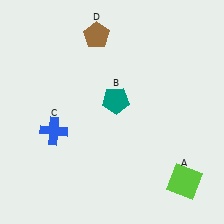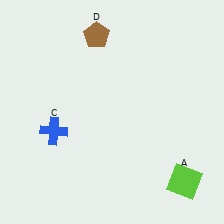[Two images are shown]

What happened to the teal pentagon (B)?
The teal pentagon (B) was removed in Image 2. It was in the top-right area of Image 1.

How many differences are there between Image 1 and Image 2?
There is 1 difference between the two images.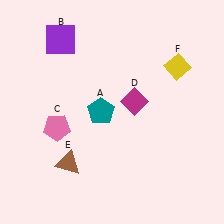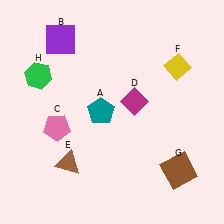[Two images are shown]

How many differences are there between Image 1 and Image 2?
There are 2 differences between the two images.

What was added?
A brown square (G), a green hexagon (H) were added in Image 2.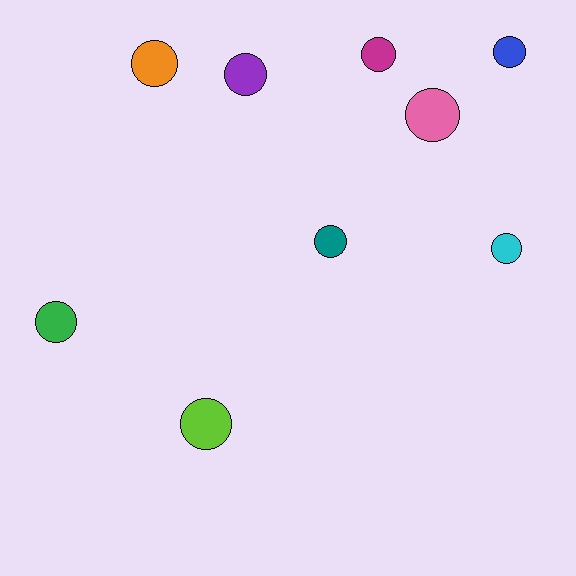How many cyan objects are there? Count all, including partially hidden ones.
There is 1 cyan object.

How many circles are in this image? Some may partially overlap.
There are 9 circles.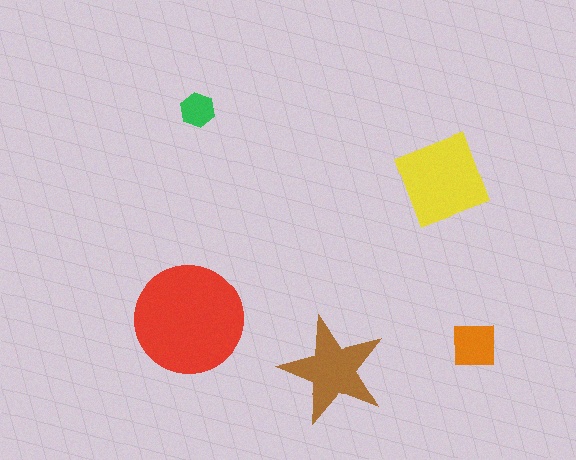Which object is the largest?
The red circle.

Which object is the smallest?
The green hexagon.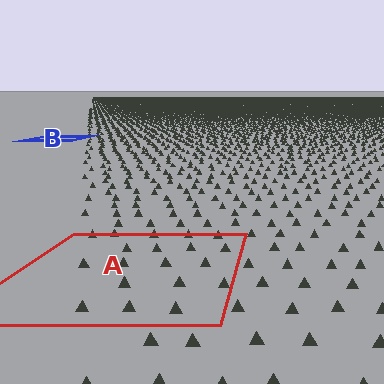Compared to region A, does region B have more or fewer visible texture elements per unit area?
Region B has more texture elements per unit area — they are packed more densely because it is farther away.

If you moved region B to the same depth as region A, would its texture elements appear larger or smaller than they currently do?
They would appear larger. At a closer depth, the same texture elements are projected at a bigger on-screen size.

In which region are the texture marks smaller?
The texture marks are smaller in region B, because it is farther away.